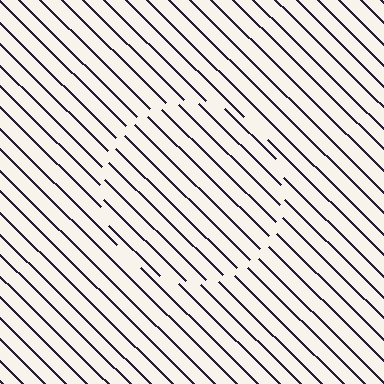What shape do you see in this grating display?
An illusory circle. The interior of the shape contains the same grating, shifted by half a period — the contour is defined by the phase discontinuity where line-ends from the inner and outer gratings abut.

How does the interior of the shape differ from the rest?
The interior of the shape contains the same grating, shifted by half a period — the contour is defined by the phase discontinuity where line-ends from the inner and outer gratings abut.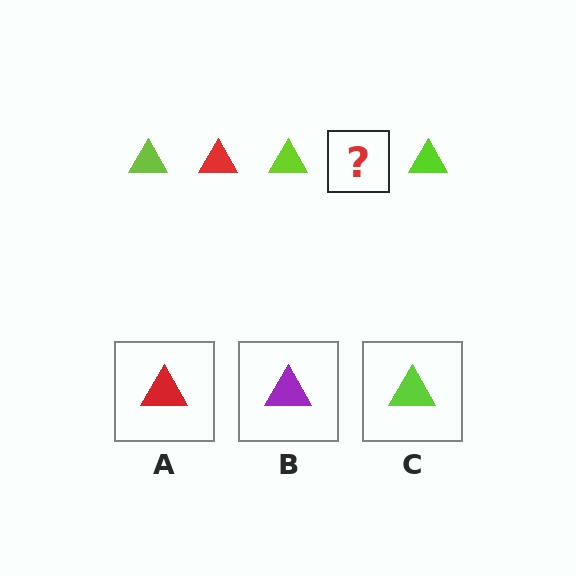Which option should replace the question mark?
Option A.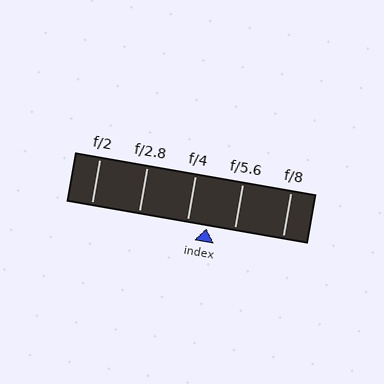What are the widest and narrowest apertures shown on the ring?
The widest aperture shown is f/2 and the narrowest is f/8.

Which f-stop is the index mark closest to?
The index mark is closest to f/4.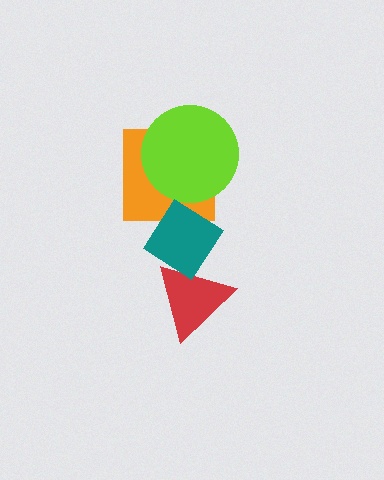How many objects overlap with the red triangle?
1 object overlaps with the red triangle.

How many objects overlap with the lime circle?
1 object overlaps with the lime circle.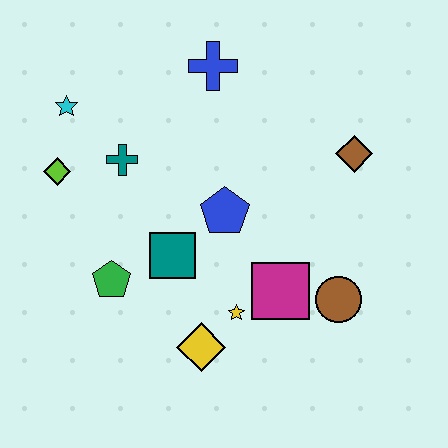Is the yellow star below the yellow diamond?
No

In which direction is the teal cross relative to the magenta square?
The teal cross is to the left of the magenta square.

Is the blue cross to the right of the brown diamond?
No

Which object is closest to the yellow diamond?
The yellow star is closest to the yellow diamond.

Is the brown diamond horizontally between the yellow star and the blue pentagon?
No